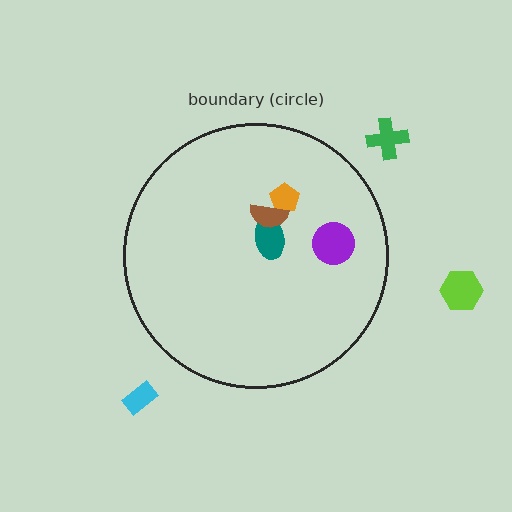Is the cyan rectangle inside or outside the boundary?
Outside.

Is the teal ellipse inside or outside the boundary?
Inside.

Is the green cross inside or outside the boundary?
Outside.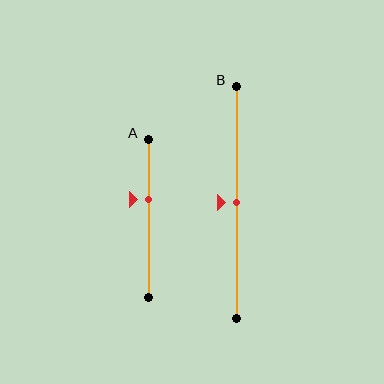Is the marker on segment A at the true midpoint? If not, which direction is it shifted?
No, the marker on segment A is shifted upward by about 12% of the segment length.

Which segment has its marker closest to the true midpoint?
Segment B has its marker closest to the true midpoint.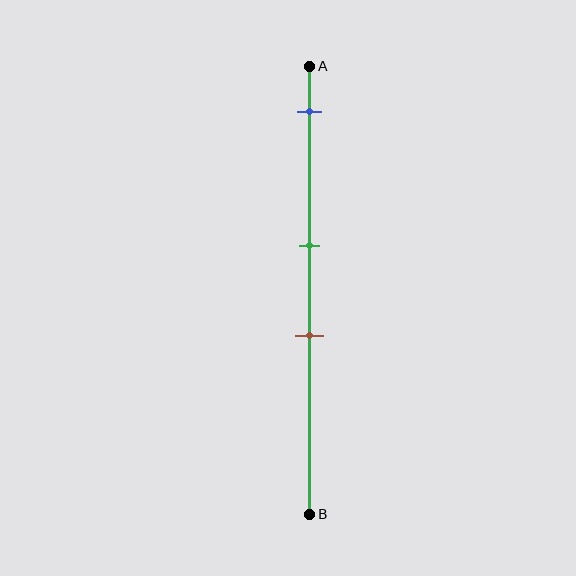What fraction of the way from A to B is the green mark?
The green mark is approximately 40% (0.4) of the way from A to B.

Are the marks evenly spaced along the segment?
No, the marks are not evenly spaced.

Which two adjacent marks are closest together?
The green and brown marks are the closest adjacent pair.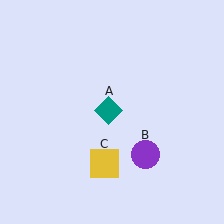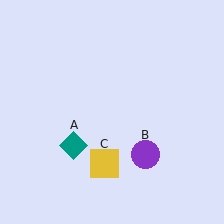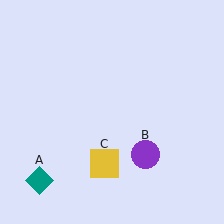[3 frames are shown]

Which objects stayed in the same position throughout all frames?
Purple circle (object B) and yellow square (object C) remained stationary.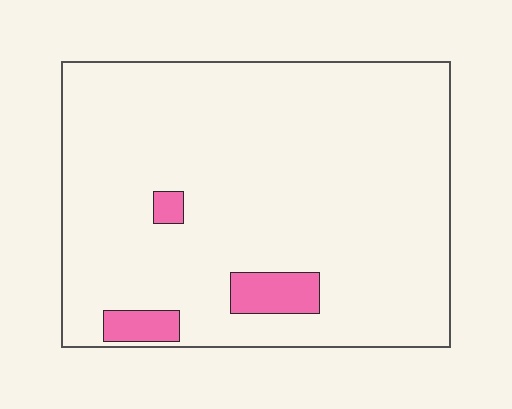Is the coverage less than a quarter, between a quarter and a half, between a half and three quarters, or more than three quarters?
Less than a quarter.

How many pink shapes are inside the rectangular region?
3.